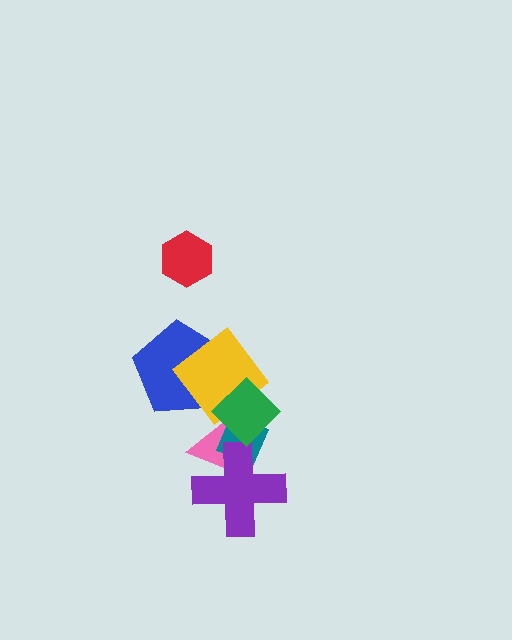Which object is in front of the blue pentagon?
The yellow diamond is in front of the blue pentagon.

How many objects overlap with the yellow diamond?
4 objects overlap with the yellow diamond.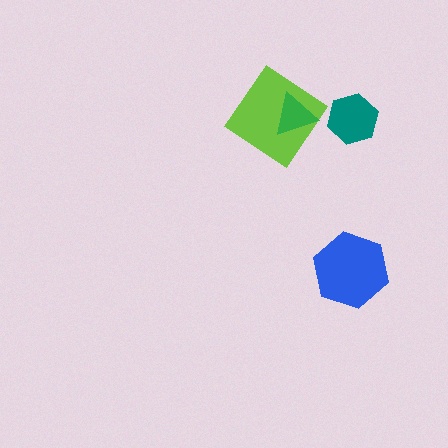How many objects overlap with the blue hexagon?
0 objects overlap with the blue hexagon.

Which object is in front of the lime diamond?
The green triangle is in front of the lime diamond.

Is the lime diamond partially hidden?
Yes, it is partially covered by another shape.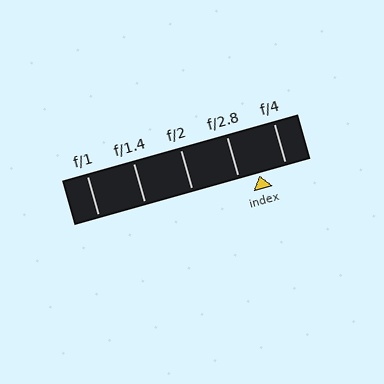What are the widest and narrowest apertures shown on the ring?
The widest aperture shown is f/1 and the narrowest is f/4.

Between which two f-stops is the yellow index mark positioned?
The index mark is between f/2.8 and f/4.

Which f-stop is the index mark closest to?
The index mark is closest to f/2.8.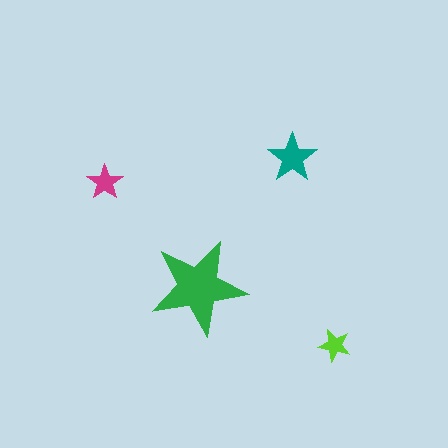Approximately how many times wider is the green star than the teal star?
About 2 times wider.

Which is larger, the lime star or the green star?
The green one.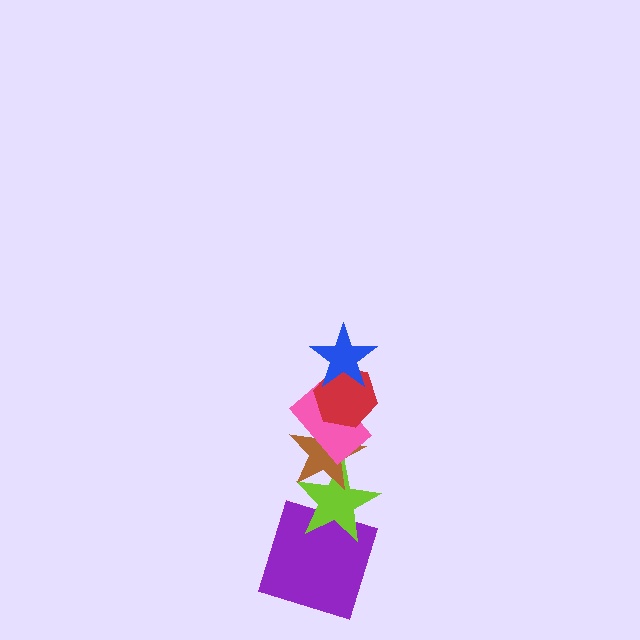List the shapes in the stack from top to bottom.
From top to bottom: the blue star, the red hexagon, the pink rectangle, the brown star, the lime star, the purple square.